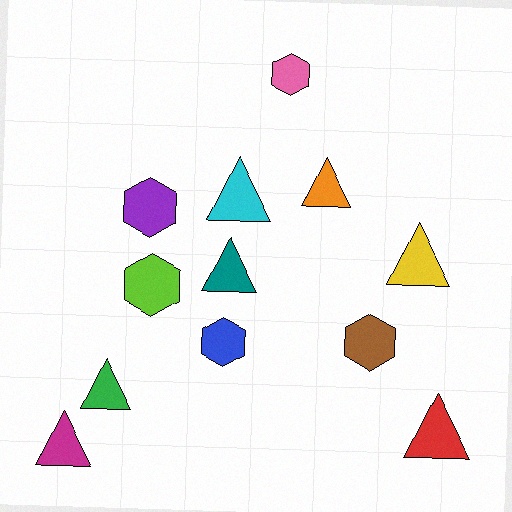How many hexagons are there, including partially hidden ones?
There are 5 hexagons.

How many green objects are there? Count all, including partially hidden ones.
There is 1 green object.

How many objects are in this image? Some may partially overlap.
There are 12 objects.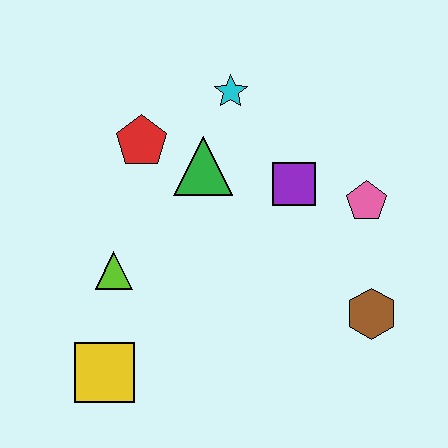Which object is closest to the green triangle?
The red pentagon is closest to the green triangle.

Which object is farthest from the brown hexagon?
The red pentagon is farthest from the brown hexagon.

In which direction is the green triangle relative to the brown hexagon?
The green triangle is to the left of the brown hexagon.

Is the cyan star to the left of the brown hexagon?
Yes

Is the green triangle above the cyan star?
No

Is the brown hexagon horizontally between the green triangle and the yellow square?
No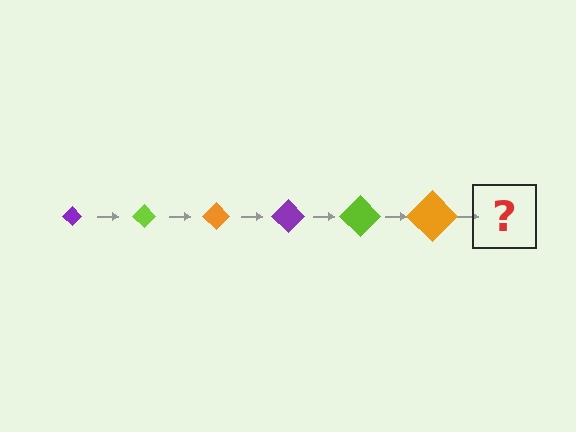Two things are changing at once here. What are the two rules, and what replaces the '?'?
The two rules are that the diamond grows larger each step and the color cycles through purple, lime, and orange. The '?' should be a purple diamond, larger than the previous one.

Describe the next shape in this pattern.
It should be a purple diamond, larger than the previous one.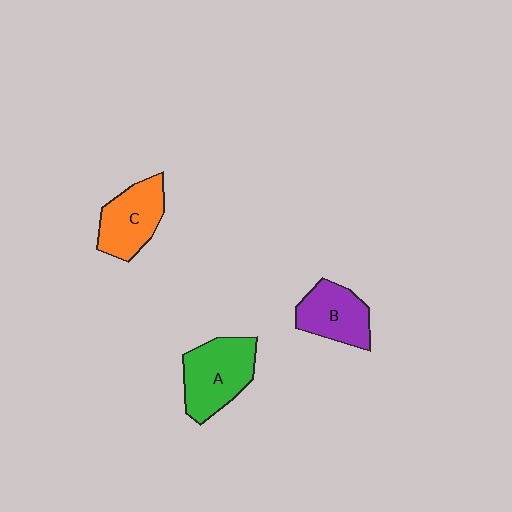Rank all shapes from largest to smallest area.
From largest to smallest: A (green), C (orange), B (purple).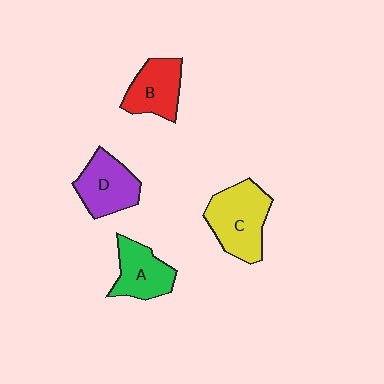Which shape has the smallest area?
Shape B (red).